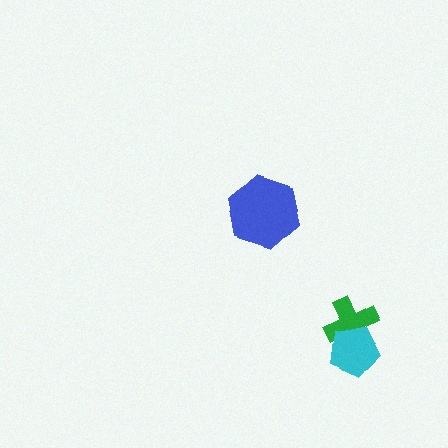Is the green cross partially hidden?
Yes, it is partially covered by another shape.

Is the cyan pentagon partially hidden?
No, no other shape covers it.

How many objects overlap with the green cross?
1 object overlaps with the green cross.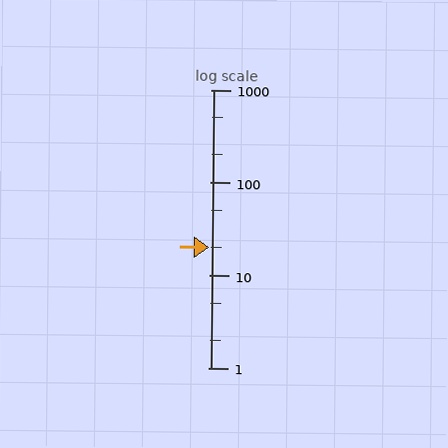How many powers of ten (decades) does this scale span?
The scale spans 3 decades, from 1 to 1000.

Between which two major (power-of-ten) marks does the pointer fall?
The pointer is between 10 and 100.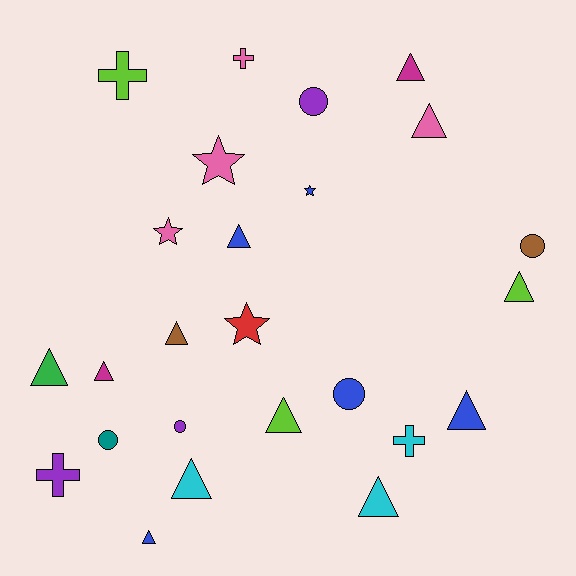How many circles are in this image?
There are 5 circles.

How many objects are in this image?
There are 25 objects.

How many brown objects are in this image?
There are 2 brown objects.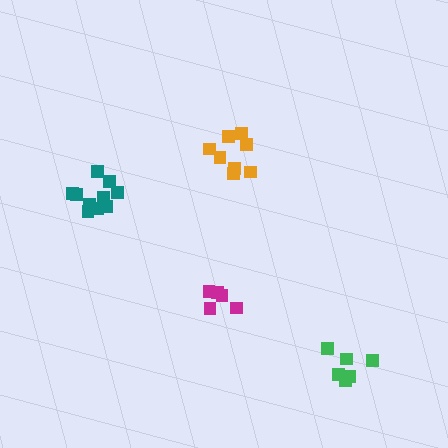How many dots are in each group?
Group 1: 5 dots, Group 2: 8 dots, Group 3: 10 dots, Group 4: 6 dots (29 total).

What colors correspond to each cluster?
The clusters are colored: magenta, orange, teal, green.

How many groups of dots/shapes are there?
There are 4 groups.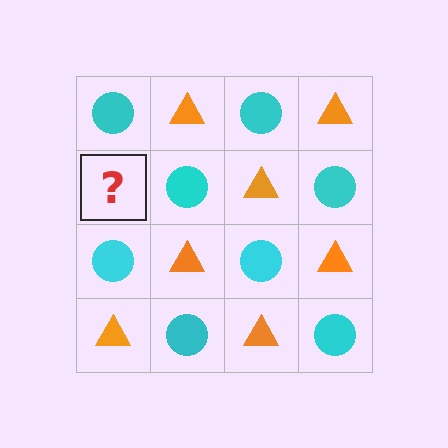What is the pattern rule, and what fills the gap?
The rule is that it alternates cyan circle and orange triangle in a checkerboard pattern. The gap should be filled with an orange triangle.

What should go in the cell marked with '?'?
The missing cell should contain an orange triangle.